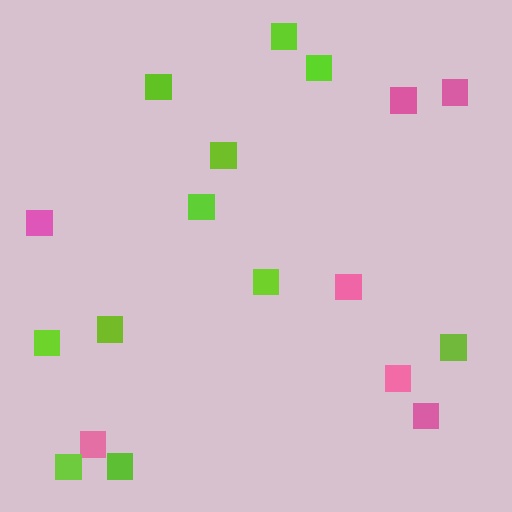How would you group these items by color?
There are 2 groups: one group of pink squares (7) and one group of lime squares (11).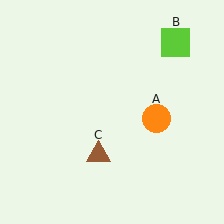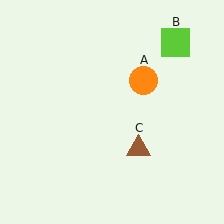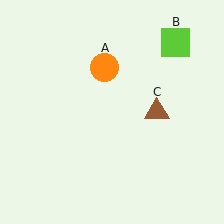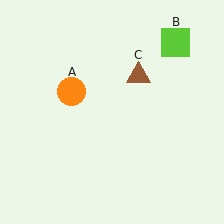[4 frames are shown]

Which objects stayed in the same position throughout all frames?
Lime square (object B) remained stationary.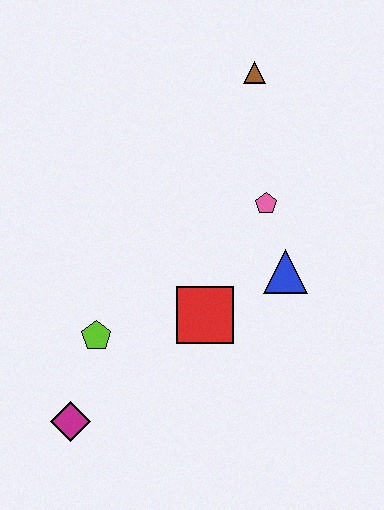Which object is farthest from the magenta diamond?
The brown triangle is farthest from the magenta diamond.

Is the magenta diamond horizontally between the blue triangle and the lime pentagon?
No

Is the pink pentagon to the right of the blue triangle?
No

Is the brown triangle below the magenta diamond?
No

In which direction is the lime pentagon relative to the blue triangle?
The lime pentagon is to the left of the blue triangle.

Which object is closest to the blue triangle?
The pink pentagon is closest to the blue triangle.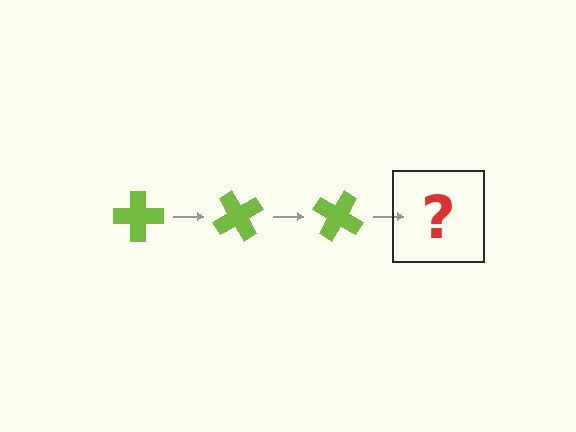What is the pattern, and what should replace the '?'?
The pattern is that the cross rotates 60 degrees each step. The '?' should be a lime cross rotated 180 degrees.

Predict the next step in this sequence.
The next step is a lime cross rotated 180 degrees.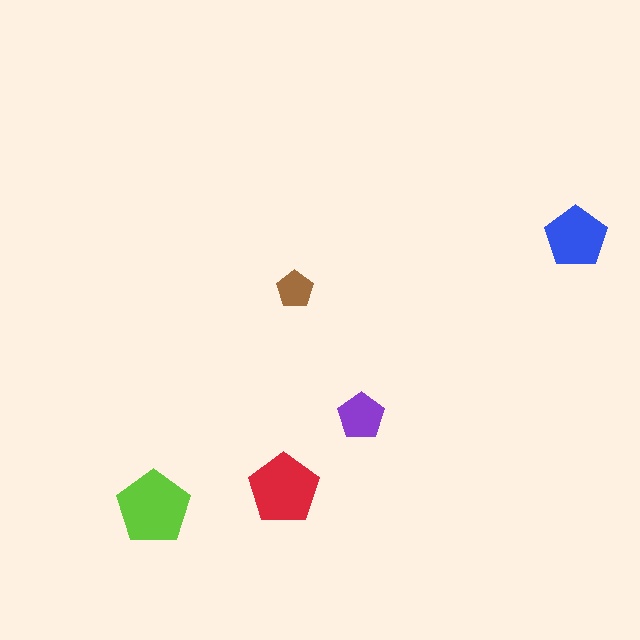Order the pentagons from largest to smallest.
the lime one, the red one, the blue one, the purple one, the brown one.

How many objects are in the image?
There are 5 objects in the image.